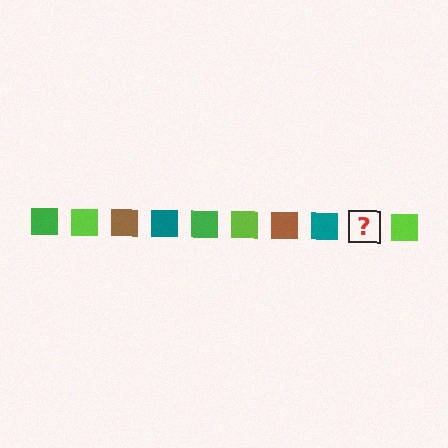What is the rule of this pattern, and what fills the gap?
The rule is that the pattern cycles through green, lime, brown, teal squares. The gap should be filled with a green square.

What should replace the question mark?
The question mark should be replaced with a green square.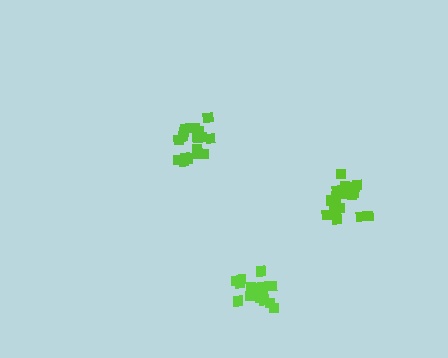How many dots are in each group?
Group 1: 17 dots, Group 2: 20 dots, Group 3: 17 dots (54 total).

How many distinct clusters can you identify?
There are 3 distinct clusters.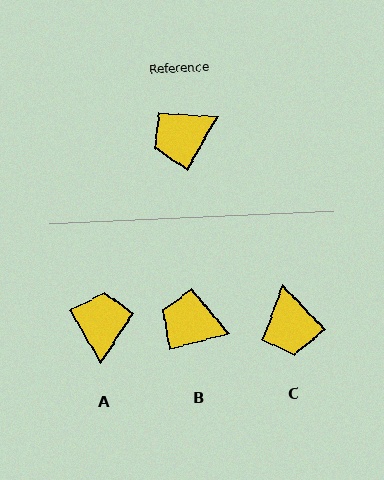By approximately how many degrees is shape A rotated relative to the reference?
Approximately 120 degrees clockwise.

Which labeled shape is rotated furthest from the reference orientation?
A, about 120 degrees away.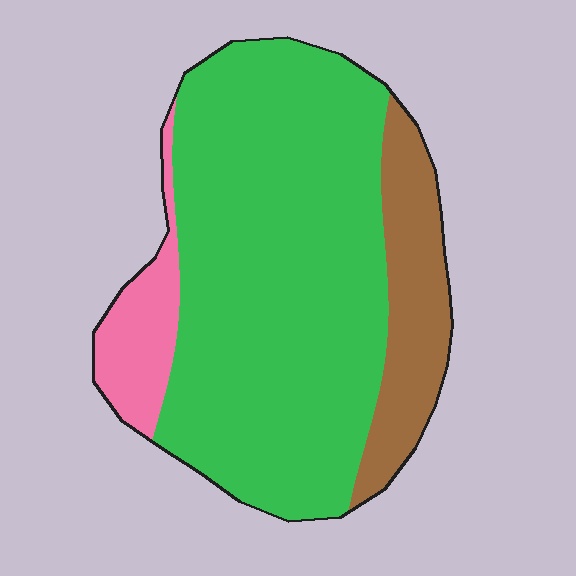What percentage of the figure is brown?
Brown covers around 15% of the figure.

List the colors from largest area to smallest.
From largest to smallest: green, brown, pink.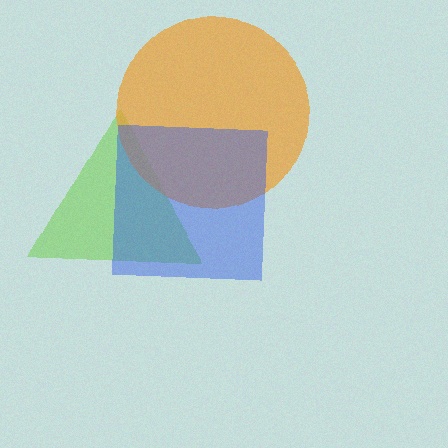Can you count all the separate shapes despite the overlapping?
Yes, there are 3 separate shapes.